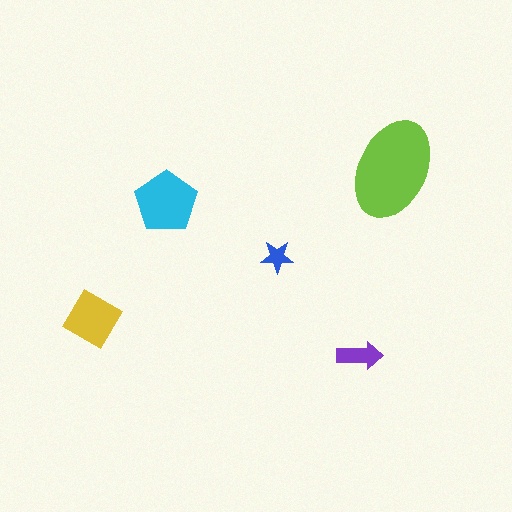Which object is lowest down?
The purple arrow is bottommost.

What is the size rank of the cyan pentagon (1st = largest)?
2nd.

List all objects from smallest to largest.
The blue star, the purple arrow, the yellow diamond, the cyan pentagon, the lime ellipse.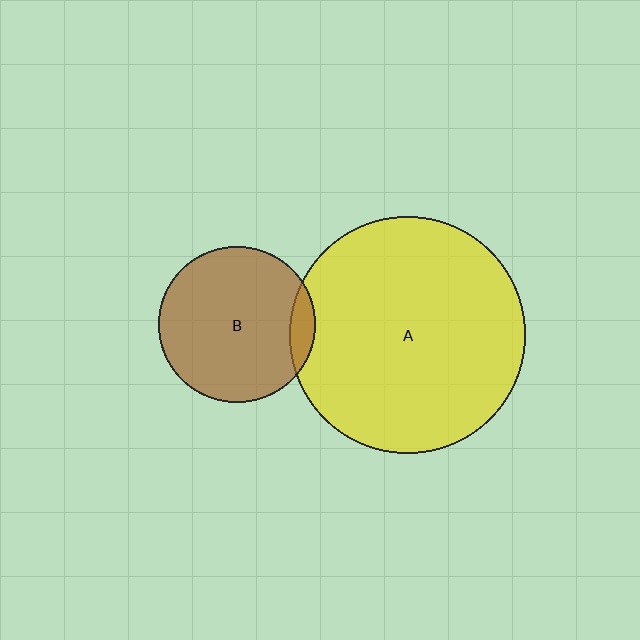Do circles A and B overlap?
Yes.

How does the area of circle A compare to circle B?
Approximately 2.3 times.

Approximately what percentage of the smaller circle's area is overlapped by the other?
Approximately 10%.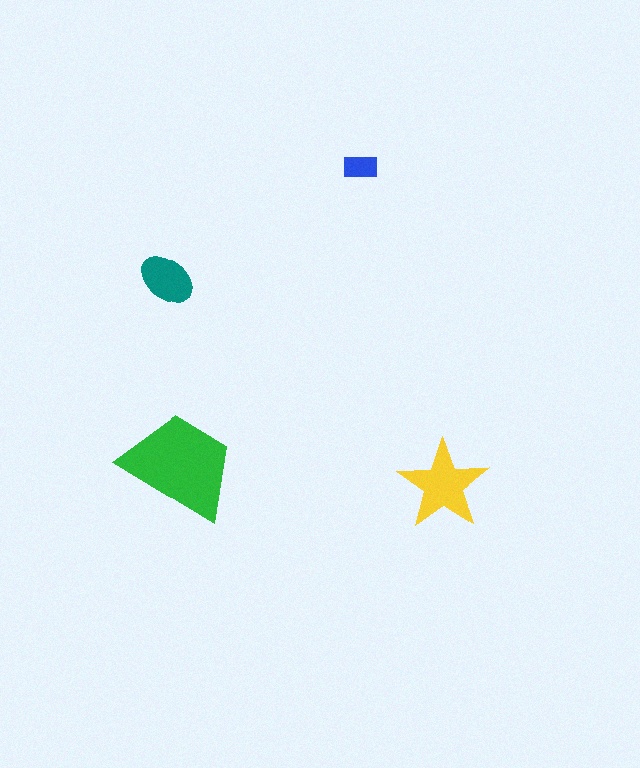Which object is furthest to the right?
The yellow star is rightmost.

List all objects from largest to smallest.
The green trapezoid, the yellow star, the teal ellipse, the blue rectangle.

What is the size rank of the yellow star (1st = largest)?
2nd.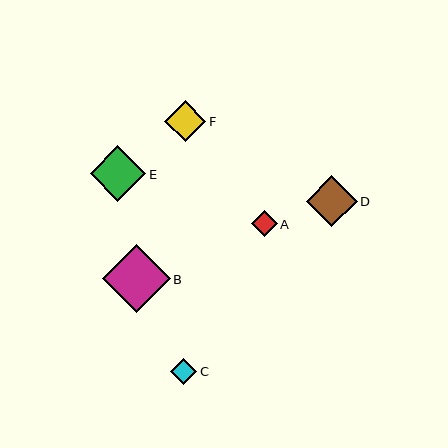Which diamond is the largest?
Diamond B is the largest with a size of approximately 68 pixels.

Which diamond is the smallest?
Diamond C is the smallest with a size of approximately 26 pixels.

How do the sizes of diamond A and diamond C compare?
Diamond A and diamond C are approximately the same size.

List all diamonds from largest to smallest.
From largest to smallest: B, E, D, F, A, C.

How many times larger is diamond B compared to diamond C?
Diamond B is approximately 2.6 times the size of diamond C.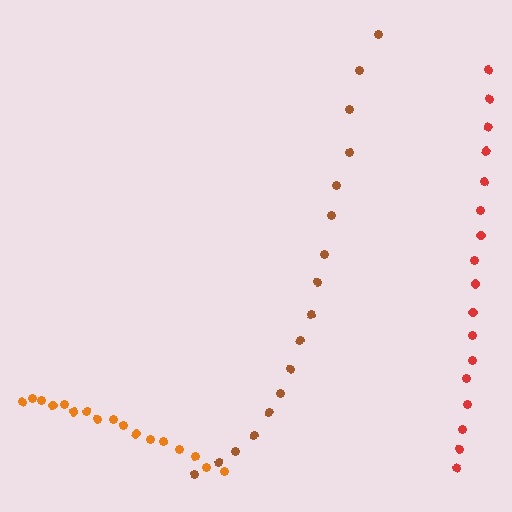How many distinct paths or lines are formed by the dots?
There are 3 distinct paths.